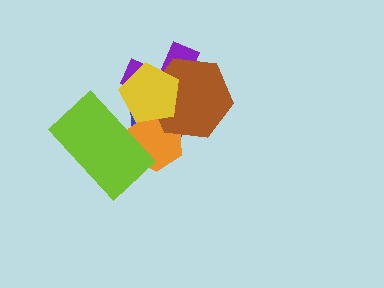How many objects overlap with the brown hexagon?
4 objects overlap with the brown hexagon.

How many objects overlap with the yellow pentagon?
5 objects overlap with the yellow pentagon.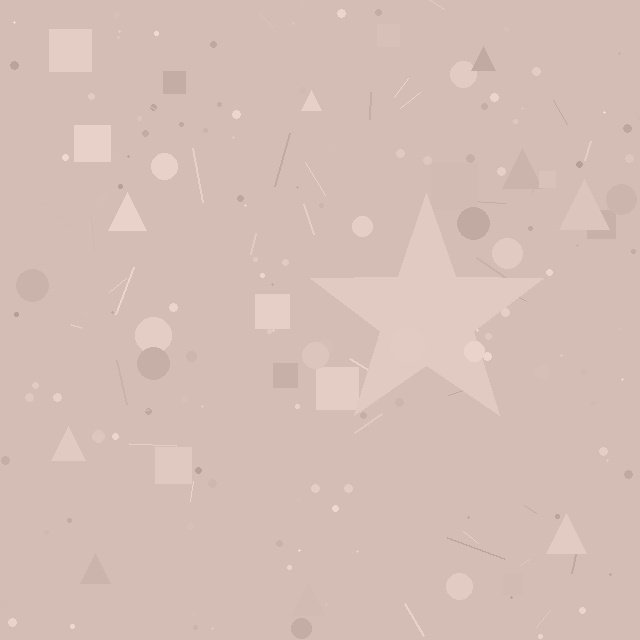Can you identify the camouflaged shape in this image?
The camouflaged shape is a star.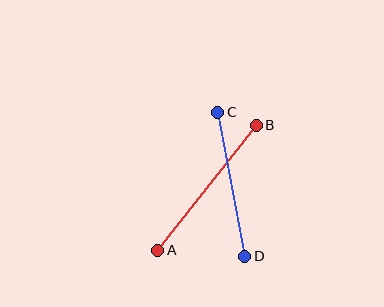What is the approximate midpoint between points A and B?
The midpoint is at approximately (207, 188) pixels.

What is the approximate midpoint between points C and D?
The midpoint is at approximately (231, 184) pixels.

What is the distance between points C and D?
The distance is approximately 146 pixels.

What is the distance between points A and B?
The distance is approximately 159 pixels.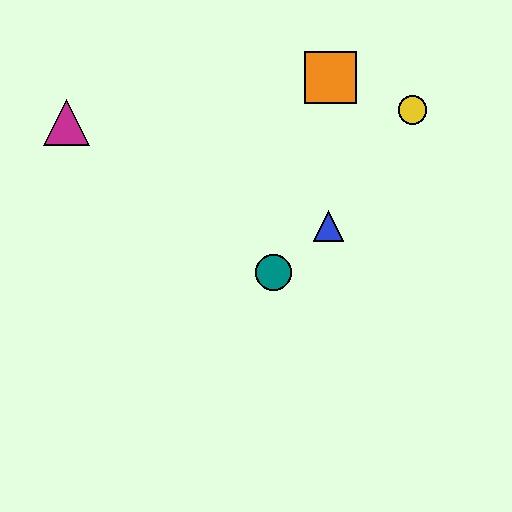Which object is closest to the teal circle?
The blue triangle is closest to the teal circle.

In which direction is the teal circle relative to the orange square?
The teal circle is below the orange square.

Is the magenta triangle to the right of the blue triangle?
No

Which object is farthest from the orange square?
The magenta triangle is farthest from the orange square.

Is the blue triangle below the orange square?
Yes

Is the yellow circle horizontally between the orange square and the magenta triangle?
No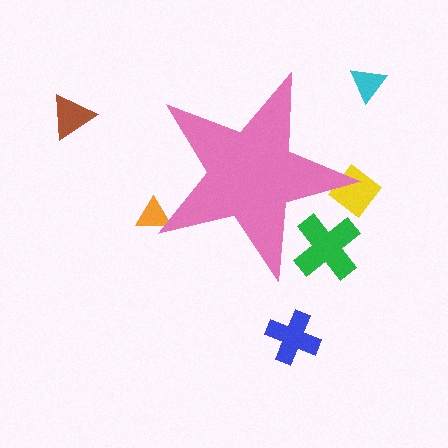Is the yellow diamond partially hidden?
Yes, the yellow diamond is partially hidden behind the pink star.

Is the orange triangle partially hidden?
Yes, the orange triangle is partially hidden behind the pink star.